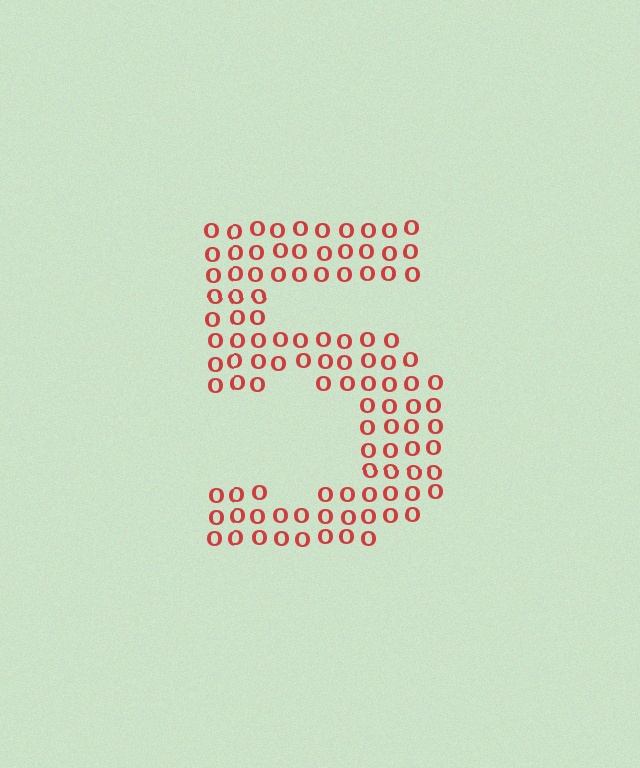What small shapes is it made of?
It is made of small letter O's.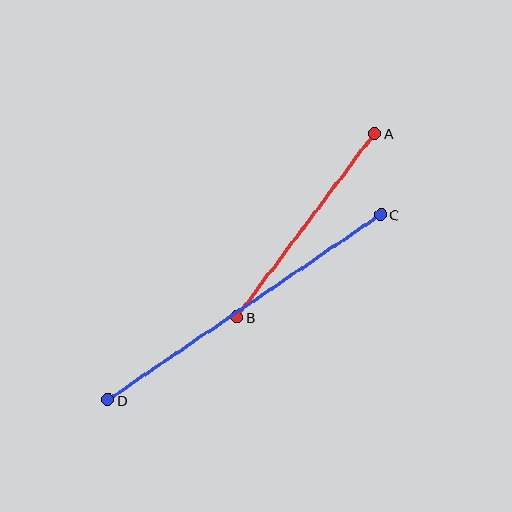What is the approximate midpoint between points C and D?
The midpoint is at approximately (244, 308) pixels.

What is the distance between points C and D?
The distance is approximately 330 pixels.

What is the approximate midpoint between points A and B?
The midpoint is at approximately (306, 225) pixels.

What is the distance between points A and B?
The distance is approximately 230 pixels.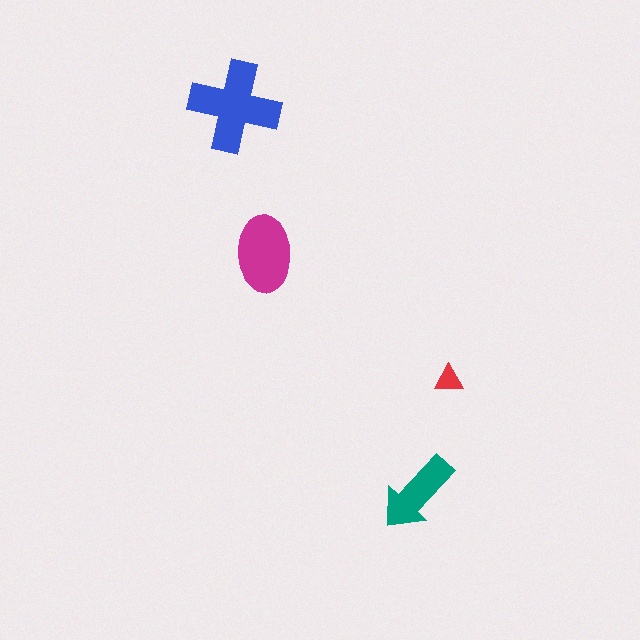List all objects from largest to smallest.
The blue cross, the magenta ellipse, the teal arrow, the red triangle.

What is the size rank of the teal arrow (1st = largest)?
3rd.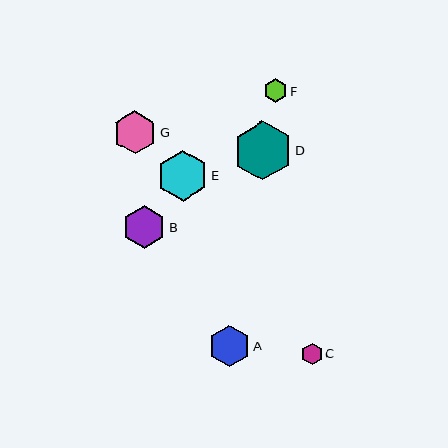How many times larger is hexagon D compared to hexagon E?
Hexagon D is approximately 1.2 times the size of hexagon E.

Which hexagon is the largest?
Hexagon D is the largest with a size of approximately 59 pixels.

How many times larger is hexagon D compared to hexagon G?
Hexagon D is approximately 1.4 times the size of hexagon G.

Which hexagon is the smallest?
Hexagon C is the smallest with a size of approximately 21 pixels.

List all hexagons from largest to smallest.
From largest to smallest: D, E, B, G, A, F, C.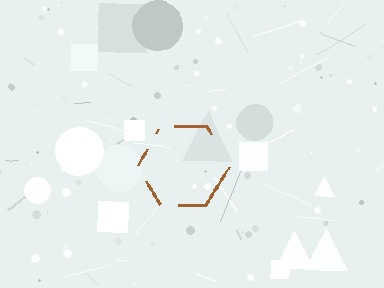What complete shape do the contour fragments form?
The contour fragments form a hexagon.